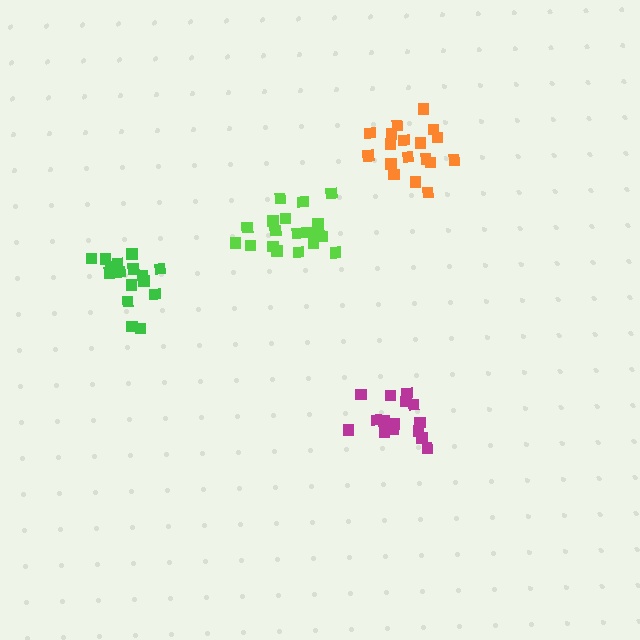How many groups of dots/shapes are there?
There are 4 groups.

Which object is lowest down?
The magenta cluster is bottommost.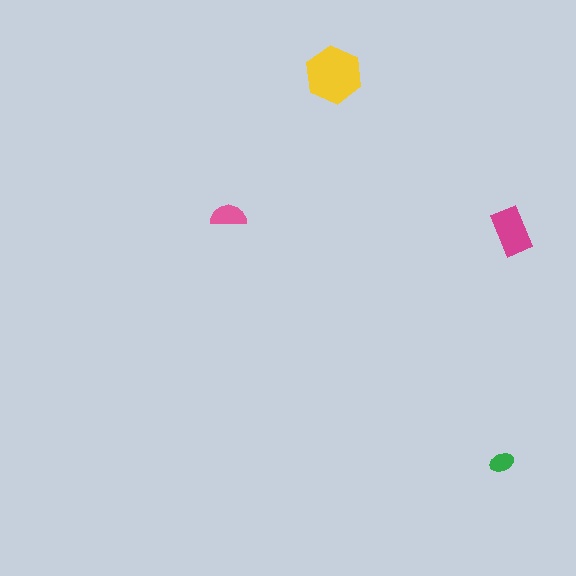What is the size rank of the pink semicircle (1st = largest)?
3rd.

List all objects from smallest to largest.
The green ellipse, the pink semicircle, the magenta rectangle, the yellow hexagon.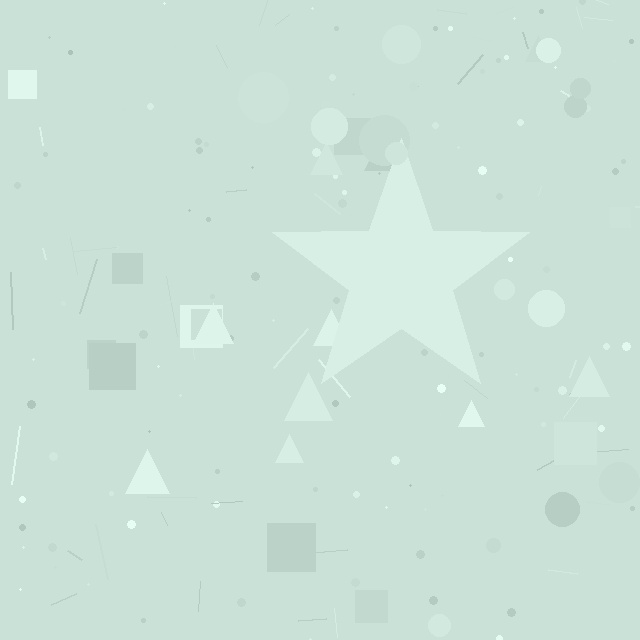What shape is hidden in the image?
A star is hidden in the image.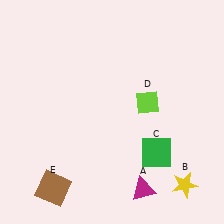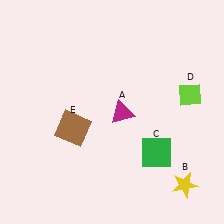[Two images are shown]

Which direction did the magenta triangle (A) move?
The magenta triangle (A) moved up.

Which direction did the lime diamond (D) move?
The lime diamond (D) moved right.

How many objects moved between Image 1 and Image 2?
3 objects moved between the two images.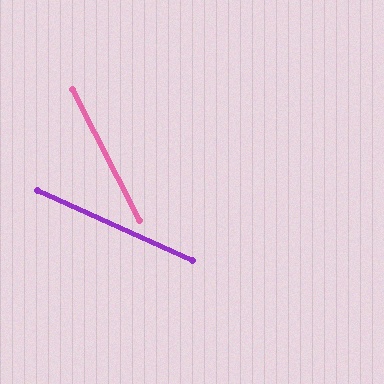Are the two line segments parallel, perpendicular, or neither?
Neither parallel nor perpendicular — they differ by about 39°.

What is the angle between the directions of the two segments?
Approximately 39 degrees.